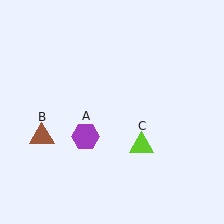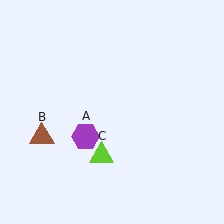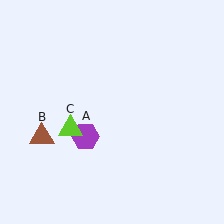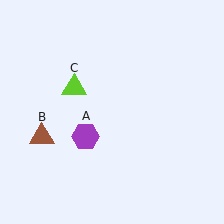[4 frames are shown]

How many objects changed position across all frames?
1 object changed position: lime triangle (object C).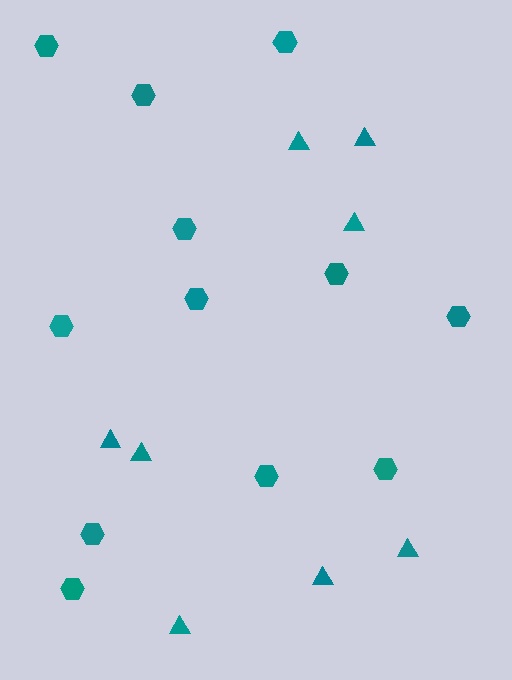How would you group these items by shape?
There are 2 groups: one group of triangles (8) and one group of hexagons (12).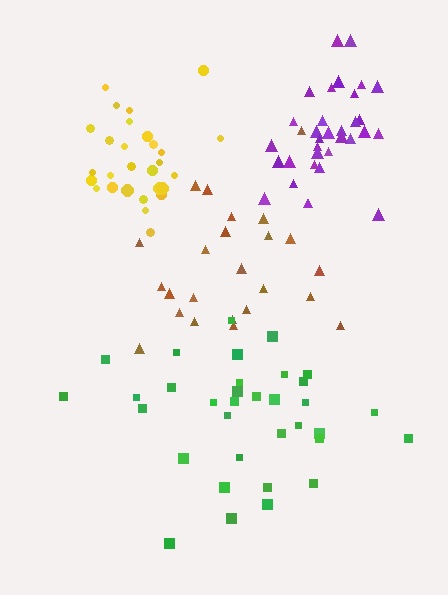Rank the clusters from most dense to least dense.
purple, yellow, green, brown.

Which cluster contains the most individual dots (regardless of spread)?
Green (34).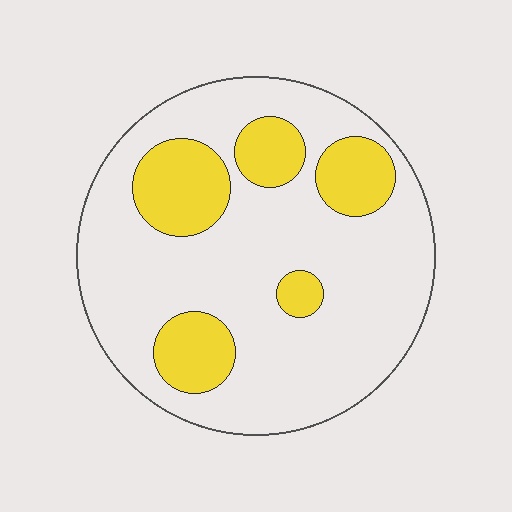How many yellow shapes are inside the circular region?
5.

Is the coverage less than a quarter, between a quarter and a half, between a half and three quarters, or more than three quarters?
Less than a quarter.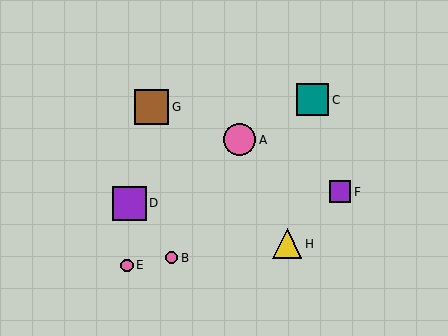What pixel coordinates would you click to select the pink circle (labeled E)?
Click at (127, 265) to select the pink circle E.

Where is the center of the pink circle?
The center of the pink circle is at (171, 258).